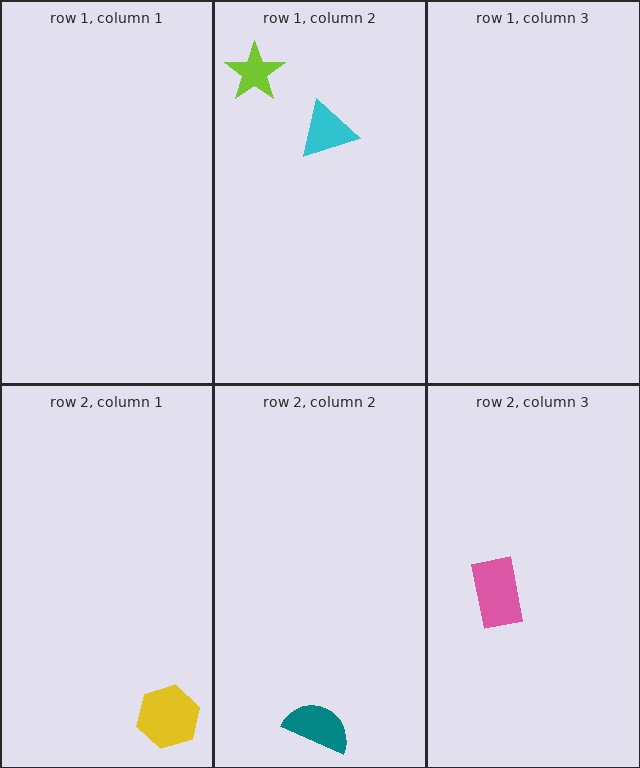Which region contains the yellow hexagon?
The row 2, column 1 region.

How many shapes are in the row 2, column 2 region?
1.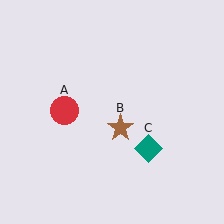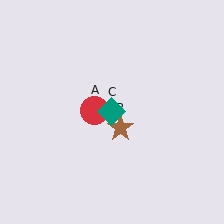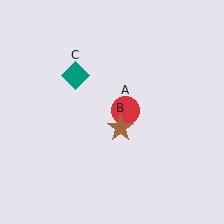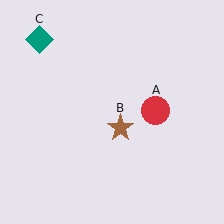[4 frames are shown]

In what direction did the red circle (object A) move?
The red circle (object A) moved right.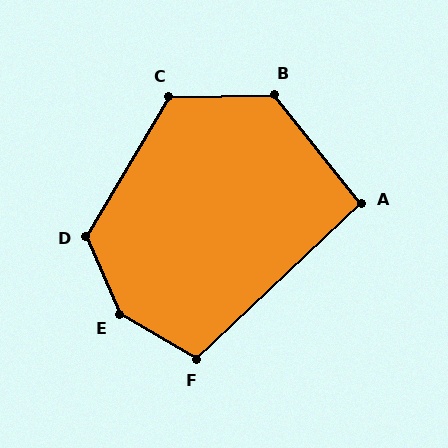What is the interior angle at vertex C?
Approximately 122 degrees (obtuse).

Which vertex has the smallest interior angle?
A, at approximately 95 degrees.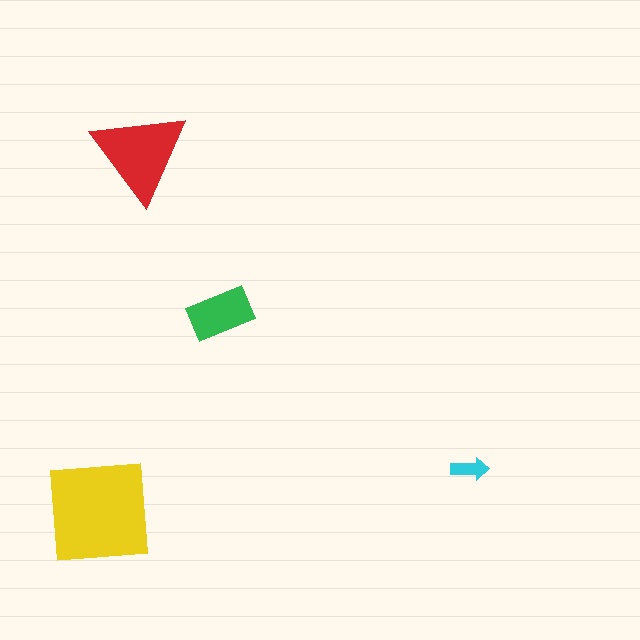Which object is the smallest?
The cyan arrow.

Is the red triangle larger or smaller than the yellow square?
Smaller.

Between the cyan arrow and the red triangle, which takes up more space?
The red triangle.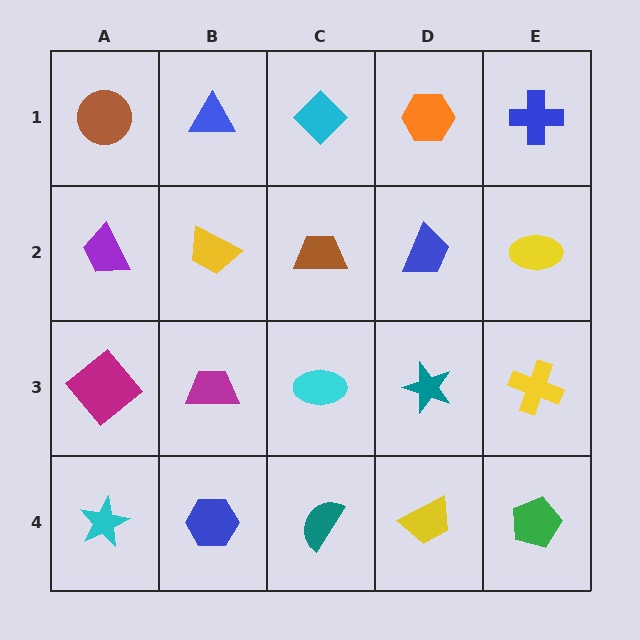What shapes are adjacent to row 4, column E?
A yellow cross (row 3, column E), a yellow trapezoid (row 4, column D).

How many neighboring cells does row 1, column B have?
3.